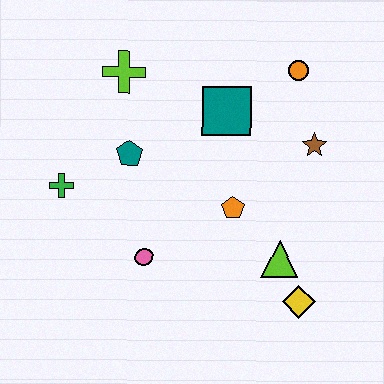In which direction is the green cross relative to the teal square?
The green cross is to the left of the teal square.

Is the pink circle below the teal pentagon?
Yes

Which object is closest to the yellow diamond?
The lime triangle is closest to the yellow diamond.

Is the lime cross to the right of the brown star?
No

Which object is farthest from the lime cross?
The yellow diamond is farthest from the lime cross.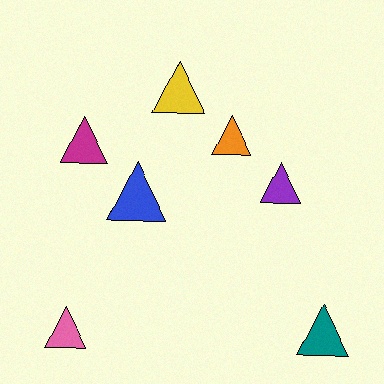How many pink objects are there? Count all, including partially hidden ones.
There is 1 pink object.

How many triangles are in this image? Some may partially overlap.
There are 7 triangles.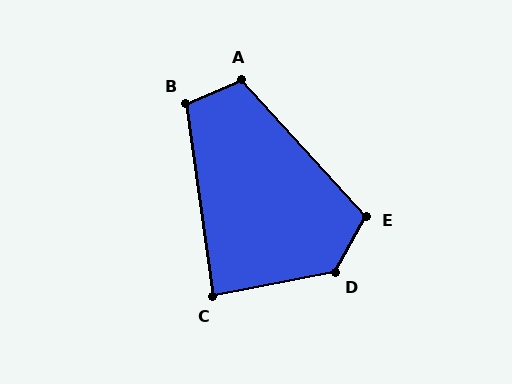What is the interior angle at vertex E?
Approximately 109 degrees (obtuse).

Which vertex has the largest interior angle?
D, at approximately 130 degrees.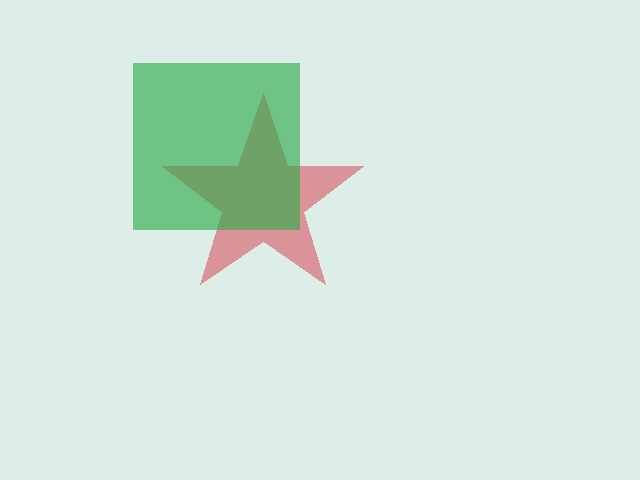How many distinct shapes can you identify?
There are 2 distinct shapes: a red star, a green square.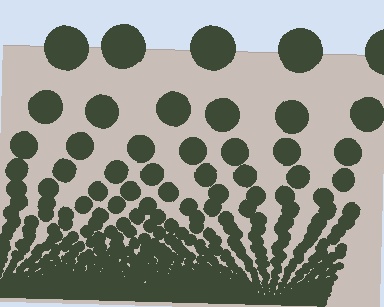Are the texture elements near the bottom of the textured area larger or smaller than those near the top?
Smaller. The gradient is inverted — elements near the bottom are smaller and denser.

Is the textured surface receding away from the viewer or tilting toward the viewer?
The surface appears to tilt toward the viewer. Texture elements get larger and sparser toward the top.